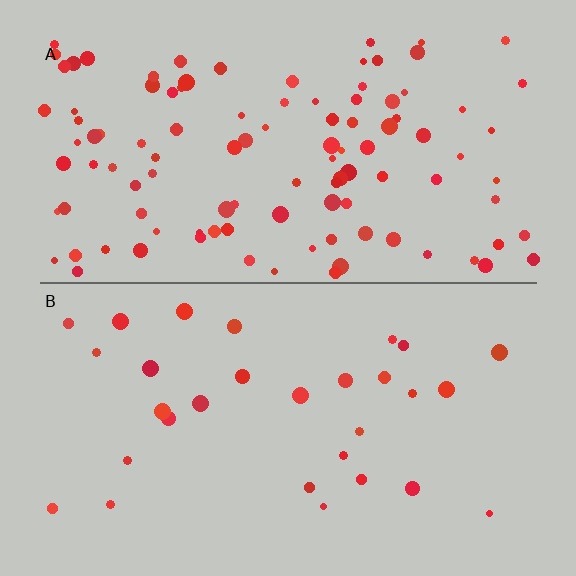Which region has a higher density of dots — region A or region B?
A (the top).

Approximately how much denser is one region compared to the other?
Approximately 3.6× — region A over region B.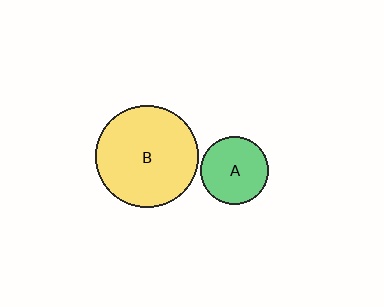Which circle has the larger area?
Circle B (yellow).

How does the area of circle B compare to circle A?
Approximately 2.3 times.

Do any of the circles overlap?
No, none of the circles overlap.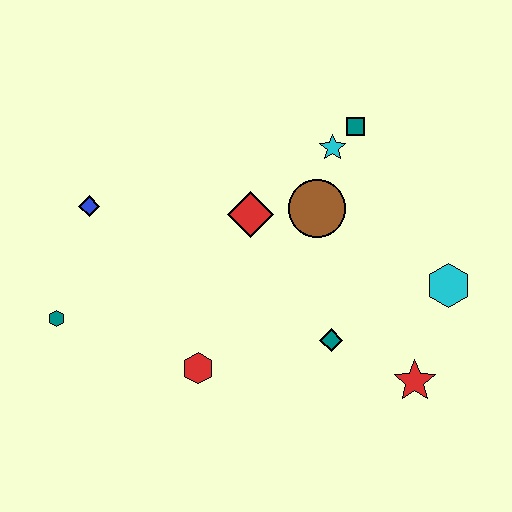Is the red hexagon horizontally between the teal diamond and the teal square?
No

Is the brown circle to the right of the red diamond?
Yes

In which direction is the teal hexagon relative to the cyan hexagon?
The teal hexagon is to the left of the cyan hexagon.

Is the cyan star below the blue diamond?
No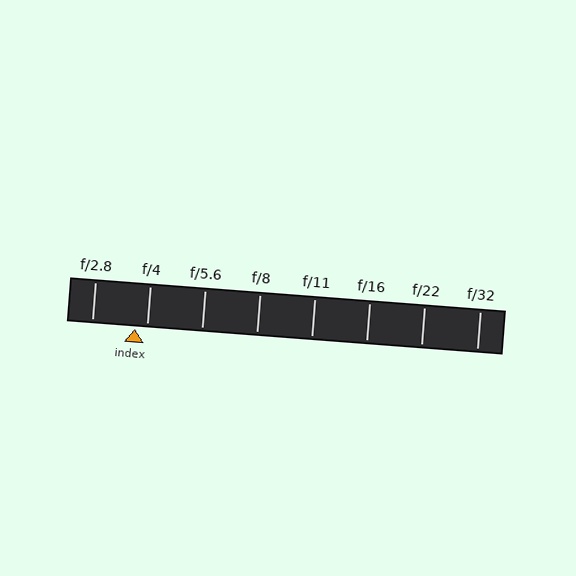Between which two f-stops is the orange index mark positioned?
The index mark is between f/2.8 and f/4.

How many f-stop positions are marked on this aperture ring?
There are 8 f-stop positions marked.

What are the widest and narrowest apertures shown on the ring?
The widest aperture shown is f/2.8 and the narrowest is f/32.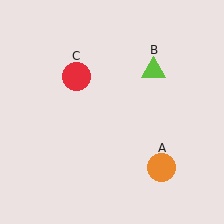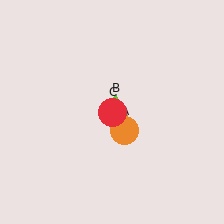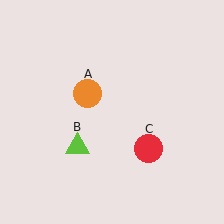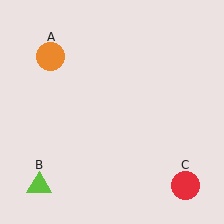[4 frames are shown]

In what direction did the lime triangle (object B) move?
The lime triangle (object B) moved down and to the left.